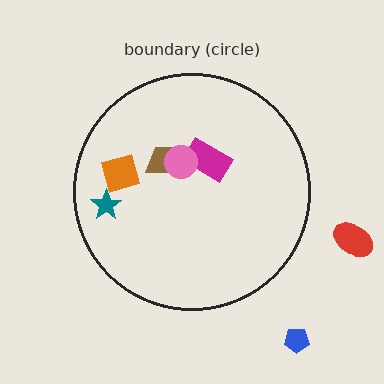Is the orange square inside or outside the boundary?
Inside.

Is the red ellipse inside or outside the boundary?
Outside.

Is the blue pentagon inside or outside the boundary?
Outside.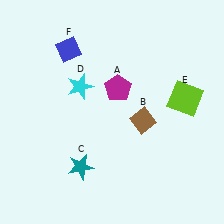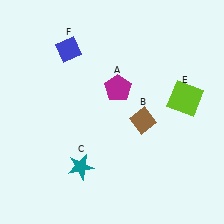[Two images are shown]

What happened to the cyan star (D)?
The cyan star (D) was removed in Image 2. It was in the top-left area of Image 1.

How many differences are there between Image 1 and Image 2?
There is 1 difference between the two images.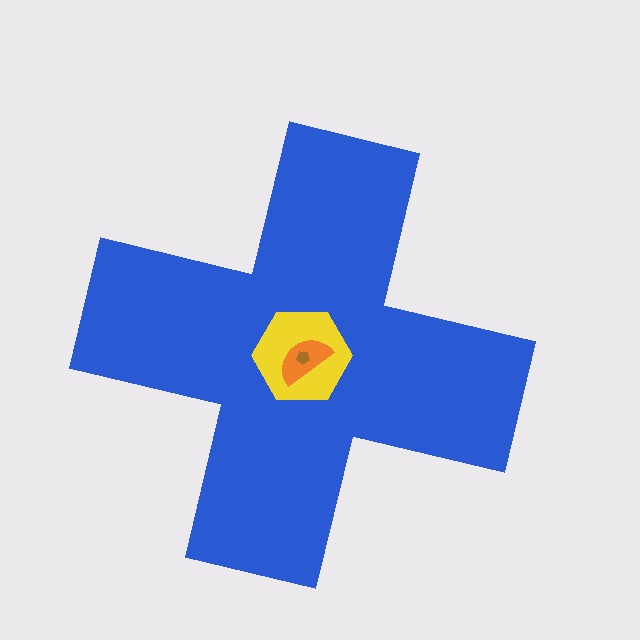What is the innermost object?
The brown pentagon.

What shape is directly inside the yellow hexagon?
The orange semicircle.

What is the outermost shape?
The blue cross.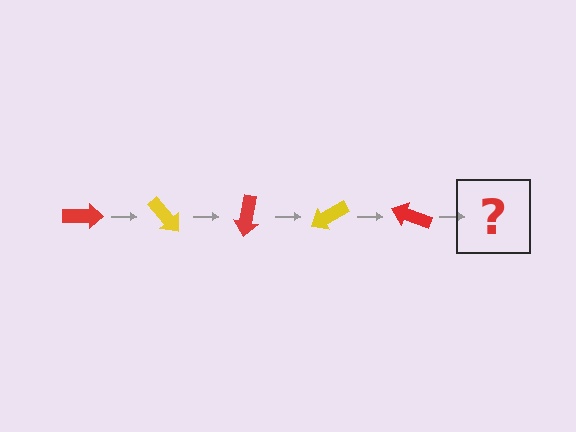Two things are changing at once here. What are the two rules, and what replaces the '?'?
The two rules are that it rotates 50 degrees each step and the color cycles through red and yellow. The '?' should be a yellow arrow, rotated 250 degrees from the start.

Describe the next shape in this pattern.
It should be a yellow arrow, rotated 250 degrees from the start.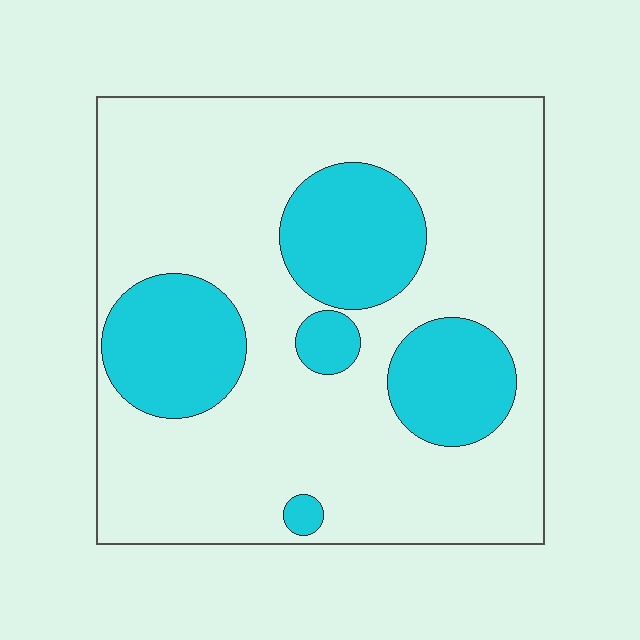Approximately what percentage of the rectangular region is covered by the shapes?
Approximately 25%.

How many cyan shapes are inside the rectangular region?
5.